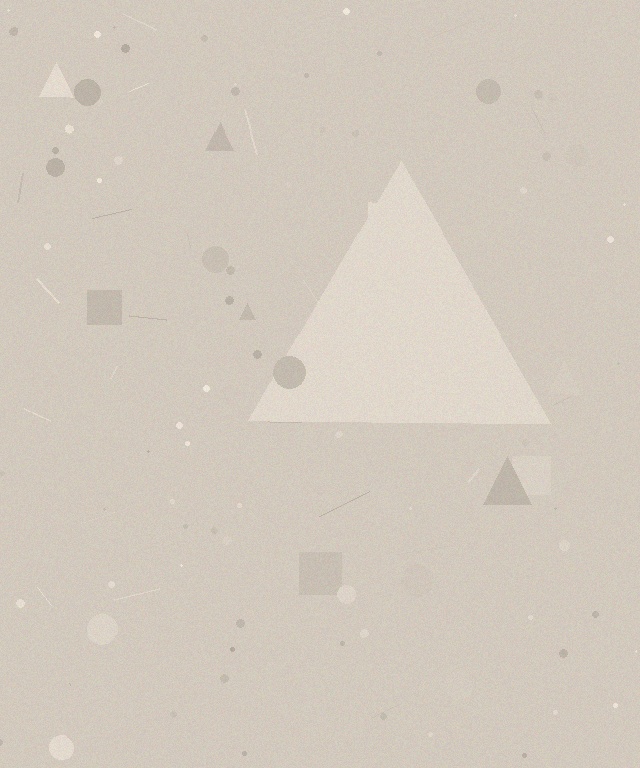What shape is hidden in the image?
A triangle is hidden in the image.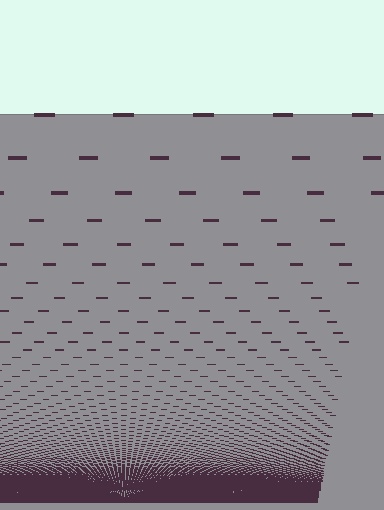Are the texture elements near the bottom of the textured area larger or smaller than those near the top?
Smaller. The gradient is inverted — elements near the bottom are smaller and denser.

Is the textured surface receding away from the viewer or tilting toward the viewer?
The surface appears to tilt toward the viewer. Texture elements get larger and sparser toward the top.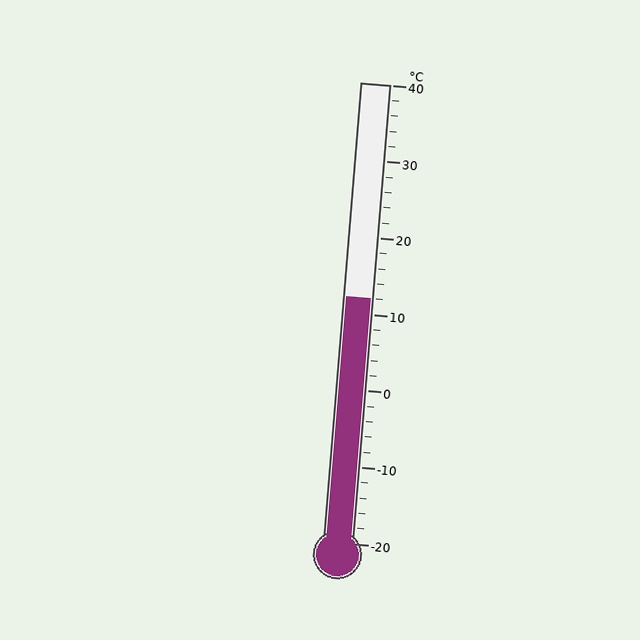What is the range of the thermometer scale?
The thermometer scale ranges from -20°C to 40°C.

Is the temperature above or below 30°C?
The temperature is below 30°C.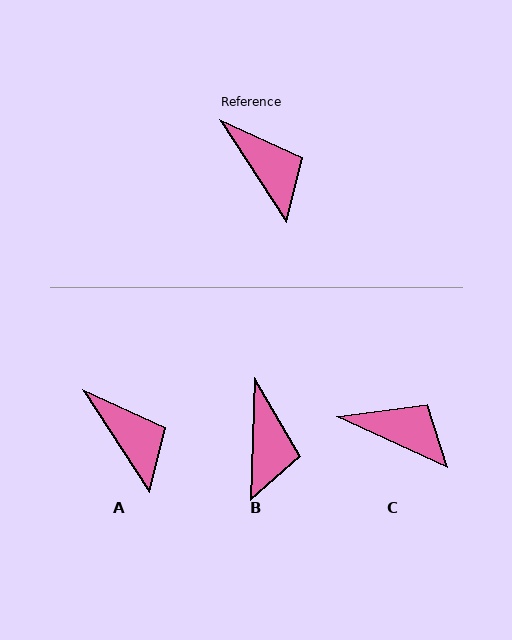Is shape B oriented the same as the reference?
No, it is off by about 35 degrees.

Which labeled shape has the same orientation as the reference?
A.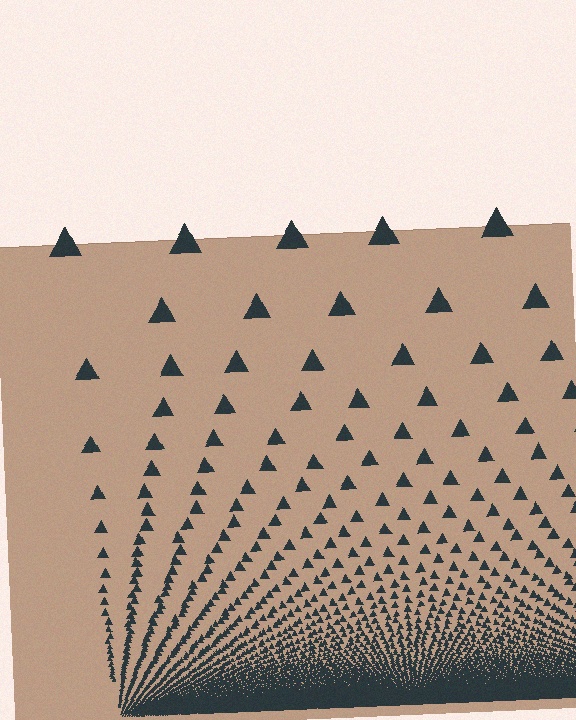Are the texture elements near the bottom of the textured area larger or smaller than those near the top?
Smaller. The gradient is inverted — elements near the bottom are smaller and denser.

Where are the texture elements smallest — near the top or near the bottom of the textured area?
Near the bottom.